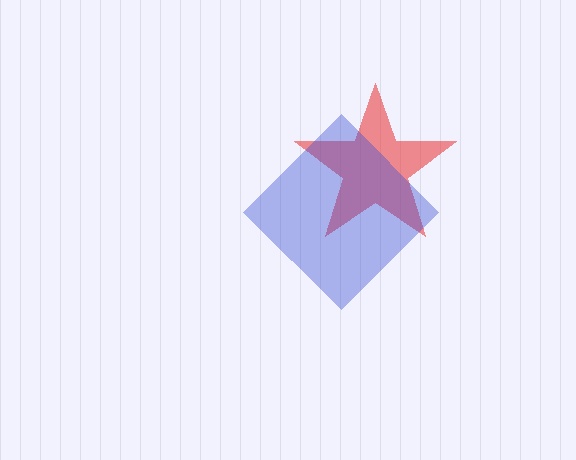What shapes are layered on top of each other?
The layered shapes are: a red star, a blue diamond.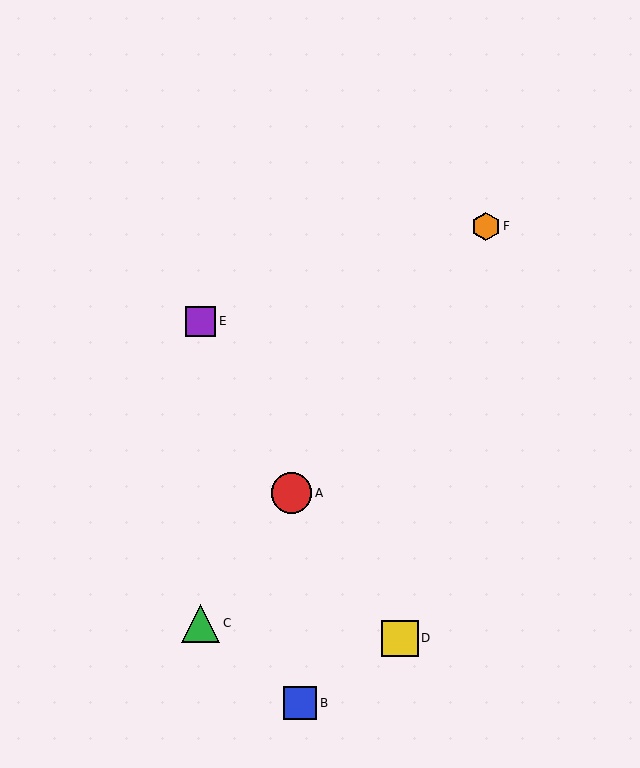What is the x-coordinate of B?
Object B is at x≈300.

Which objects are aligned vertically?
Objects C, E are aligned vertically.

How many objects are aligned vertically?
2 objects (C, E) are aligned vertically.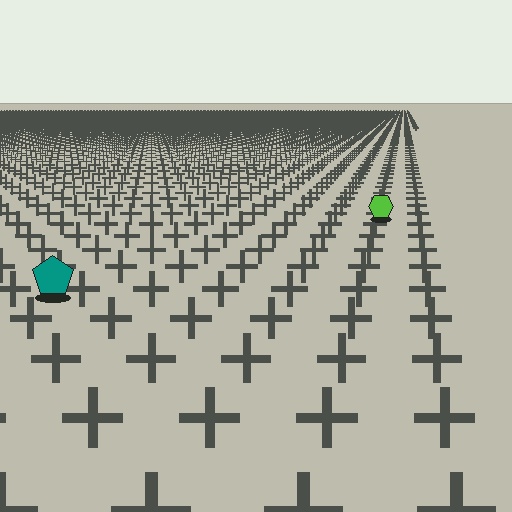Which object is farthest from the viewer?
The lime hexagon is farthest from the viewer. It appears smaller and the ground texture around it is denser.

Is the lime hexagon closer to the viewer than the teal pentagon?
No. The teal pentagon is closer — you can tell from the texture gradient: the ground texture is coarser near it.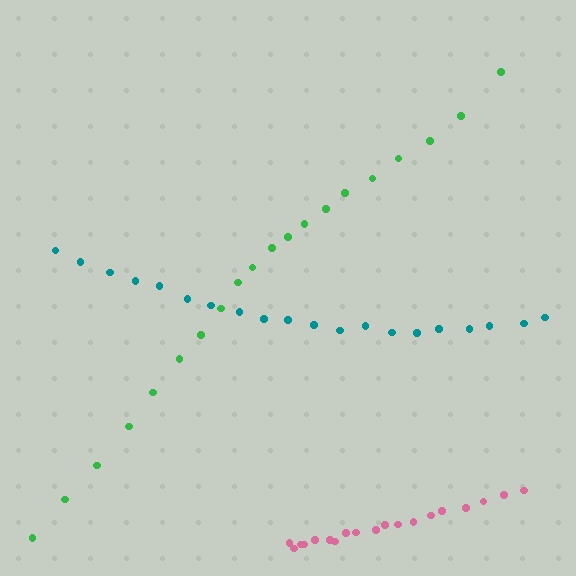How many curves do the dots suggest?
There are 3 distinct paths.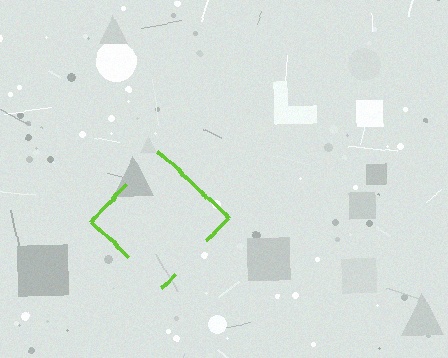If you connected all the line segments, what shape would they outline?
They would outline a diamond.